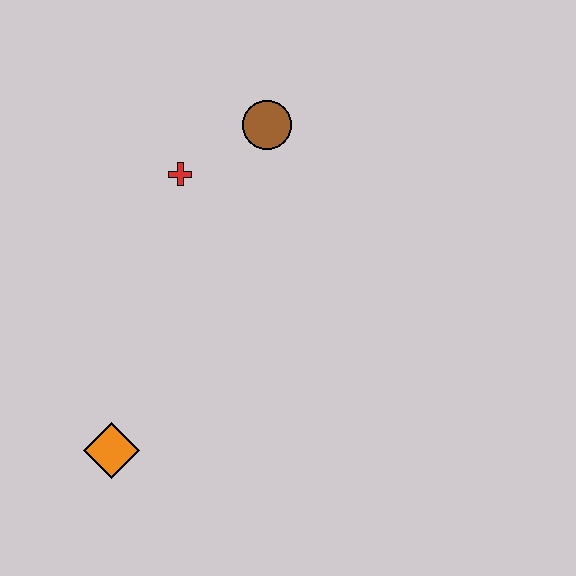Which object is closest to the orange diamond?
The red cross is closest to the orange diamond.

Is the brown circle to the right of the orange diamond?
Yes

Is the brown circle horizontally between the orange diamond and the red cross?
No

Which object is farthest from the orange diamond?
The brown circle is farthest from the orange diamond.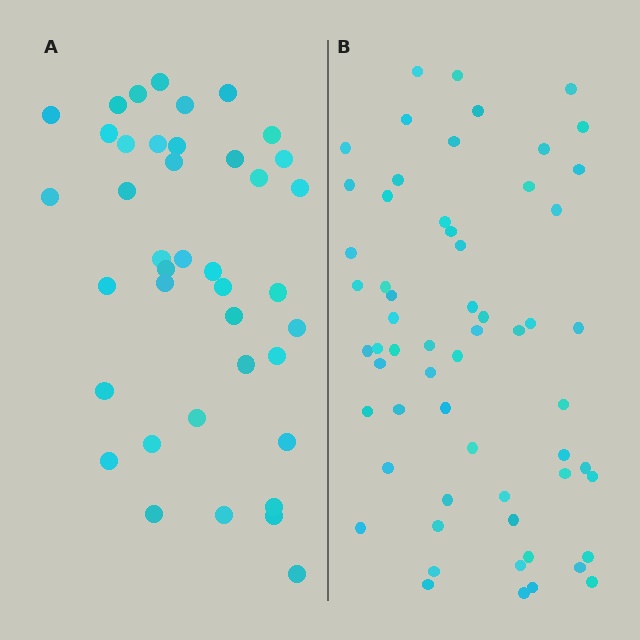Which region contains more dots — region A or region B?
Region B (the right region) has more dots.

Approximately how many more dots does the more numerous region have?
Region B has approximately 20 more dots than region A.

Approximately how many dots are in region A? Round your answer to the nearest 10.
About 40 dots.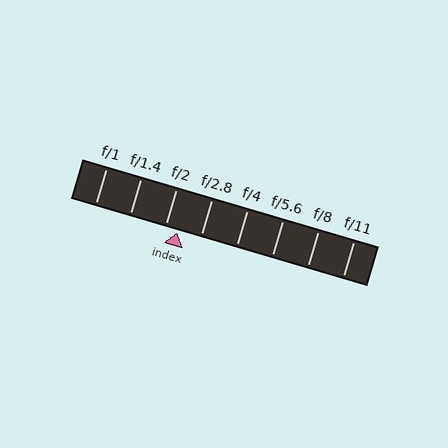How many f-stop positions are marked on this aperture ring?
There are 8 f-stop positions marked.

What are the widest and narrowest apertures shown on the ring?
The widest aperture shown is f/1 and the narrowest is f/11.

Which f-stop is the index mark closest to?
The index mark is closest to f/2.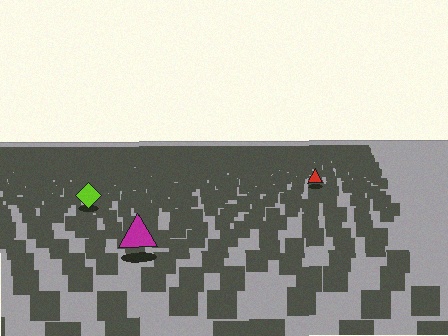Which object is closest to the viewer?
The magenta triangle is closest. The texture marks near it are larger and more spread out.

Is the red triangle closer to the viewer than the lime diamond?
No. The lime diamond is closer — you can tell from the texture gradient: the ground texture is coarser near it.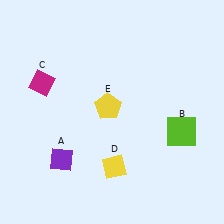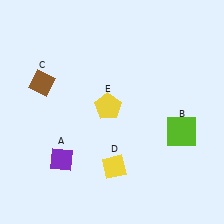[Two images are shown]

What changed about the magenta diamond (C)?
In Image 1, C is magenta. In Image 2, it changed to brown.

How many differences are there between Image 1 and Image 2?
There is 1 difference between the two images.